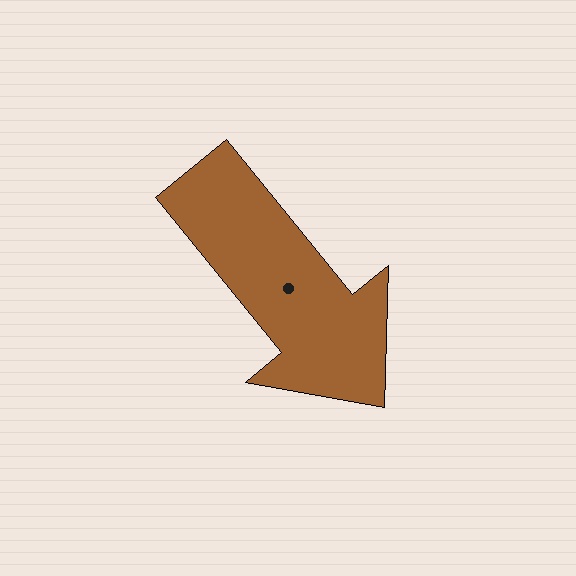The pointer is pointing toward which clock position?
Roughly 5 o'clock.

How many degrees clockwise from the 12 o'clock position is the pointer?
Approximately 141 degrees.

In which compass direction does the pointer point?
Southeast.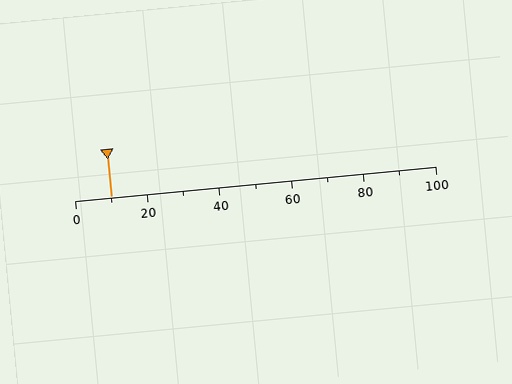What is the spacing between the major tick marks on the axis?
The major ticks are spaced 20 apart.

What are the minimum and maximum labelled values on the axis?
The axis runs from 0 to 100.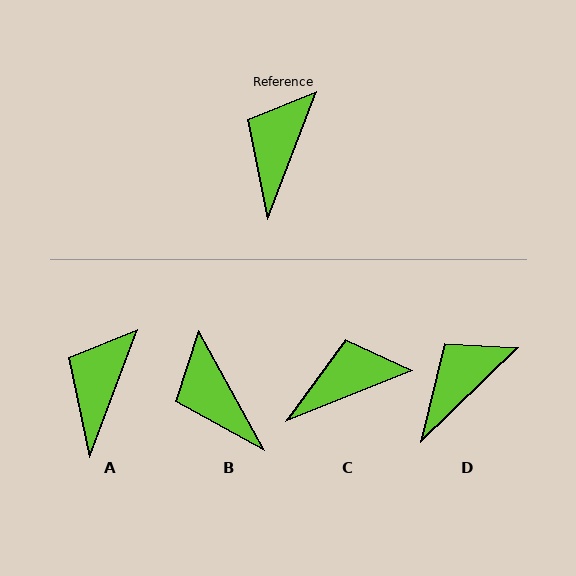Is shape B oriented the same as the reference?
No, it is off by about 50 degrees.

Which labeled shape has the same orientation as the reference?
A.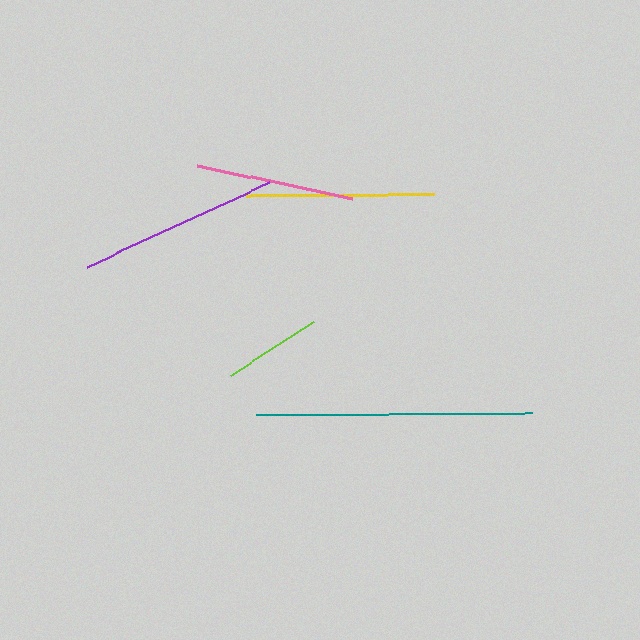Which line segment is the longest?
The teal line is the longest at approximately 276 pixels.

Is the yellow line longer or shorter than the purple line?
The purple line is longer than the yellow line.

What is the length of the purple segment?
The purple segment is approximately 201 pixels long.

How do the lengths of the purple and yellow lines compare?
The purple and yellow lines are approximately the same length.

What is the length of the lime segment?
The lime segment is approximately 99 pixels long.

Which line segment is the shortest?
The lime line is the shortest at approximately 99 pixels.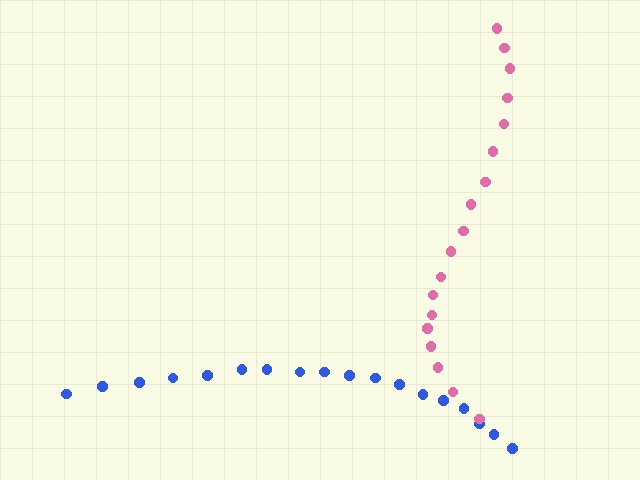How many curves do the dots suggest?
There are 2 distinct paths.